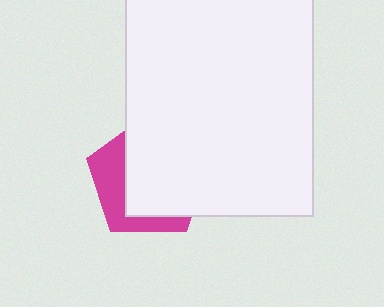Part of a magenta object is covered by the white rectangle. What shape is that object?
It is a pentagon.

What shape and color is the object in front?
The object in front is a white rectangle.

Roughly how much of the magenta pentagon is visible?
A small part of it is visible (roughly 34%).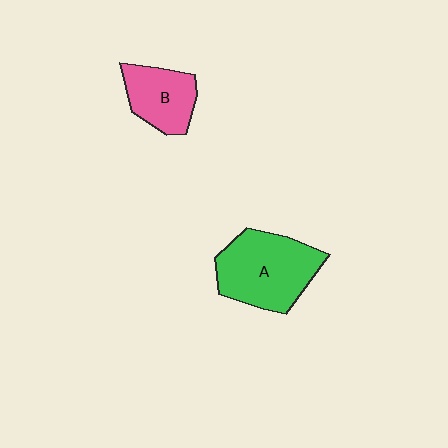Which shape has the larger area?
Shape A (green).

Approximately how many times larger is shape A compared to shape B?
Approximately 1.6 times.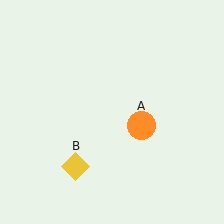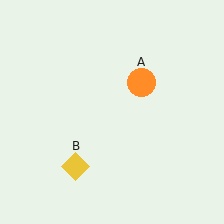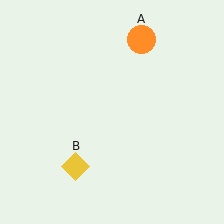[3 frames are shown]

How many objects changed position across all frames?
1 object changed position: orange circle (object A).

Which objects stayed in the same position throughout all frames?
Yellow diamond (object B) remained stationary.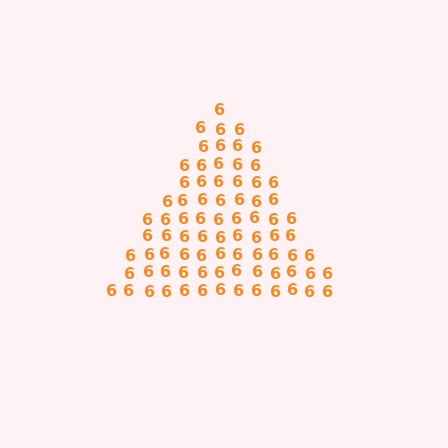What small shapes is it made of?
It is made of small digit 6's.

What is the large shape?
The large shape is a triangle.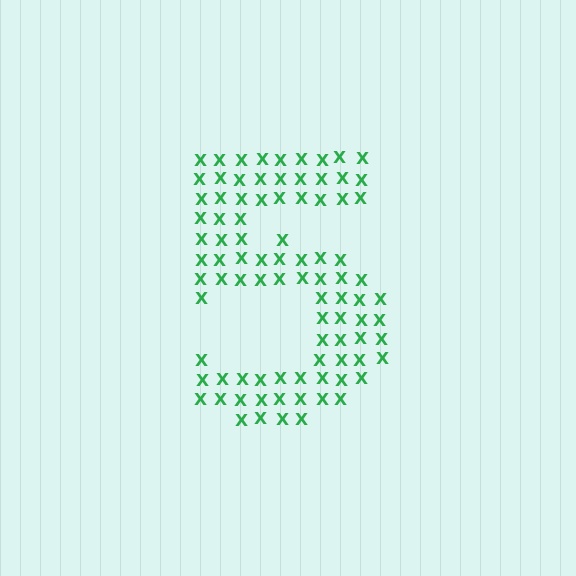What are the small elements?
The small elements are letter X's.